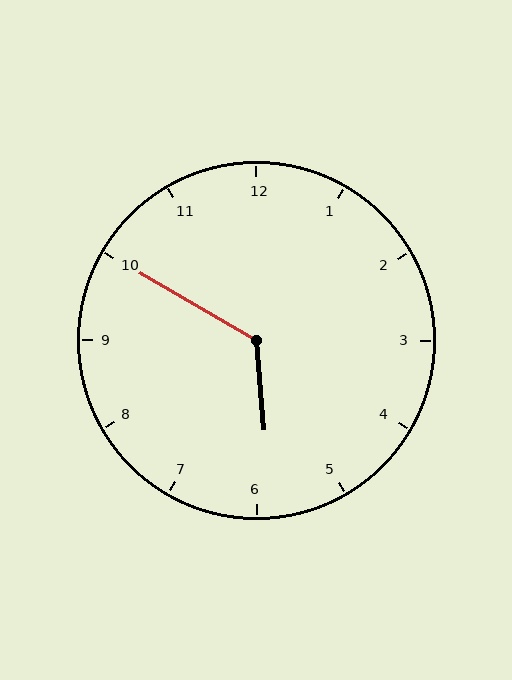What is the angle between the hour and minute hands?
Approximately 125 degrees.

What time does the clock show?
5:50.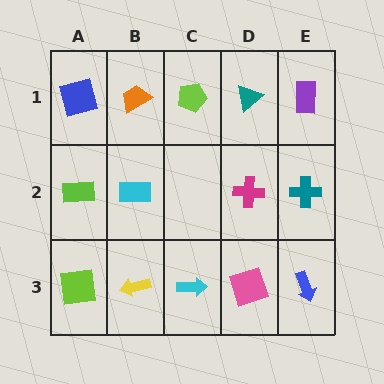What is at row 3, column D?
A pink square.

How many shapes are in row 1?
5 shapes.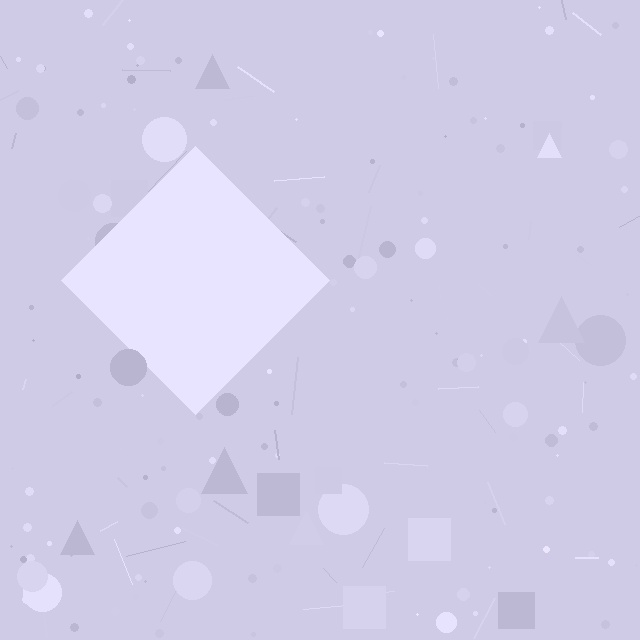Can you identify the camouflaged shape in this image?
The camouflaged shape is a diamond.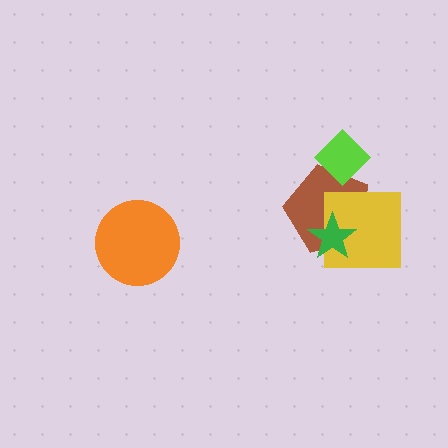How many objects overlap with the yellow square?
2 objects overlap with the yellow square.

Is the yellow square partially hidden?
Yes, it is partially covered by another shape.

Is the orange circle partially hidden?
No, no other shape covers it.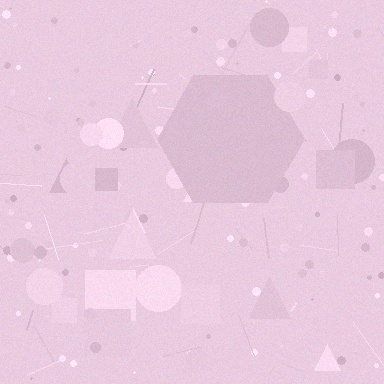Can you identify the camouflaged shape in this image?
The camouflaged shape is a hexagon.